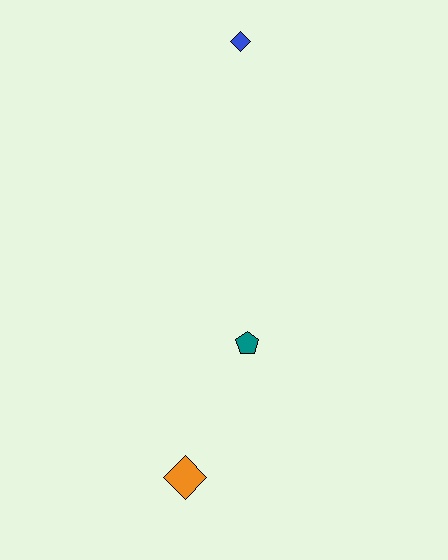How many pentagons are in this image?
There is 1 pentagon.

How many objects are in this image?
There are 3 objects.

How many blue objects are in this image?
There is 1 blue object.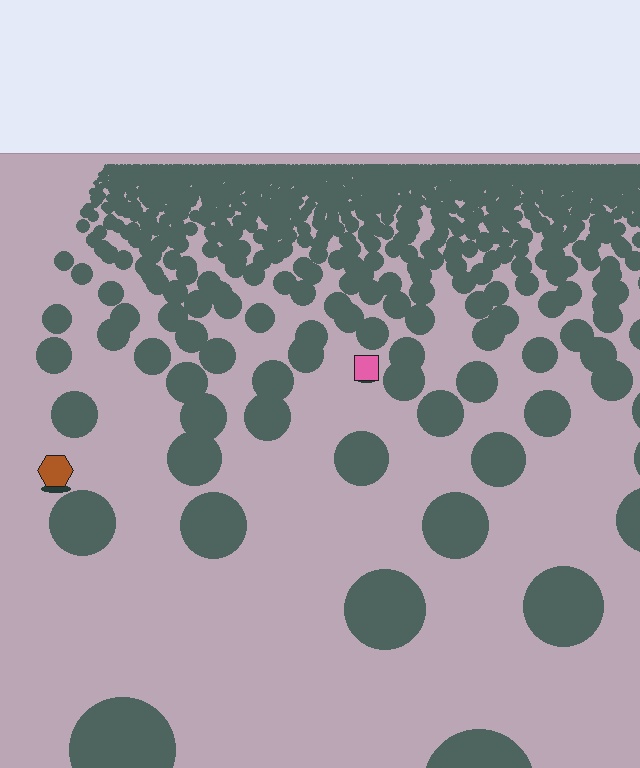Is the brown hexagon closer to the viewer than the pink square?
Yes. The brown hexagon is closer — you can tell from the texture gradient: the ground texture is coarser near it.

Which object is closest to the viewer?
The brown hexagon is closest. The texture marks near it are larger and more spread out.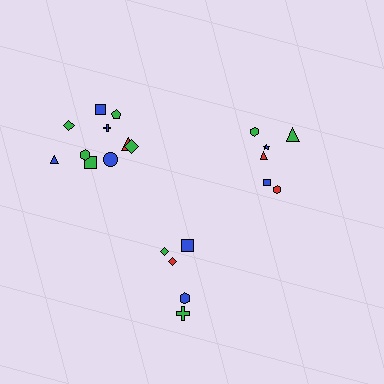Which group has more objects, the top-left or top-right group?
The top-left group.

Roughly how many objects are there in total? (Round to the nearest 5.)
Roughly 20 objects in total.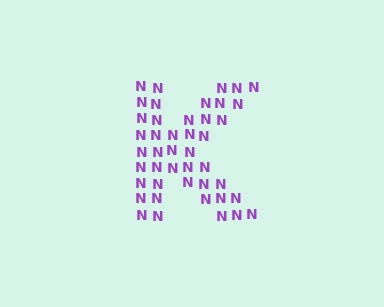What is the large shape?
The large shape is the letter K.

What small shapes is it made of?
It is made of small letter N's.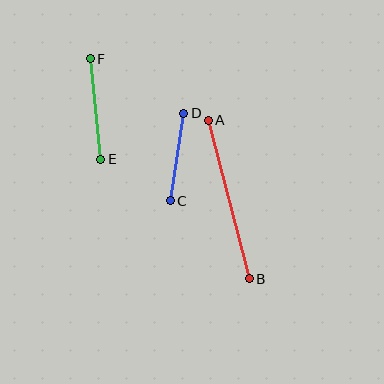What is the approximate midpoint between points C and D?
The midpoint is at approximately (177, 157) pixels.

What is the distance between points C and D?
The distance is approximately 89 pixels.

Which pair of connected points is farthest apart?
Points A and B are farthest apart.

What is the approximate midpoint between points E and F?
The midpoint is at approximately (95, 109) pixels.